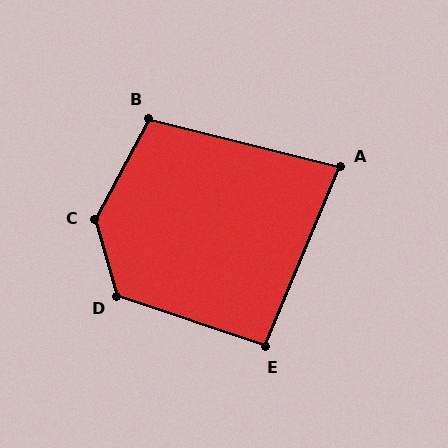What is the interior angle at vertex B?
Approximately 104 degrees (obtuse).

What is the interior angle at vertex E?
Approximately 94 degrees (approximately right).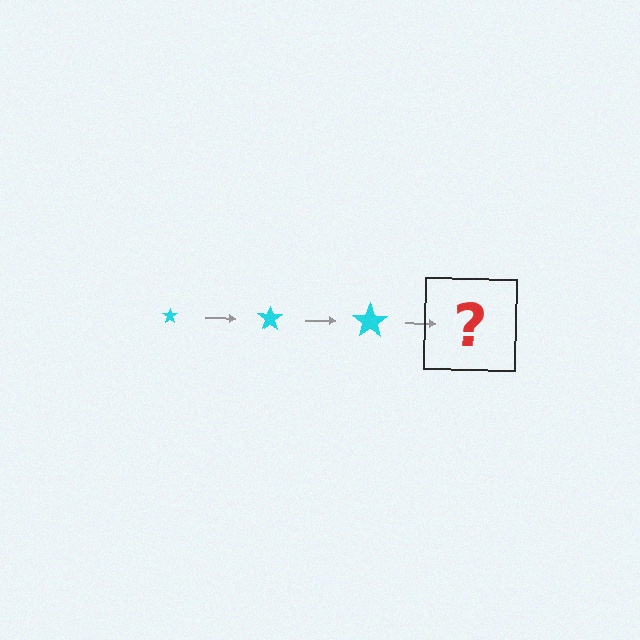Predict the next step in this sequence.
The next step is a cyan star, larger than the previous one.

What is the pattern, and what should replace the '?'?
The pattern is that the star gets progressively larger each step. The '?' should be a cyan star, larger than the previous one.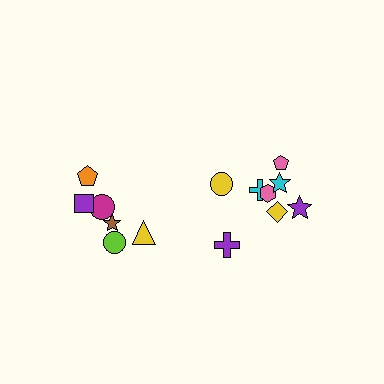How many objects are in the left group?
There are 6 objects.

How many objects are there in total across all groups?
There are 14 objects.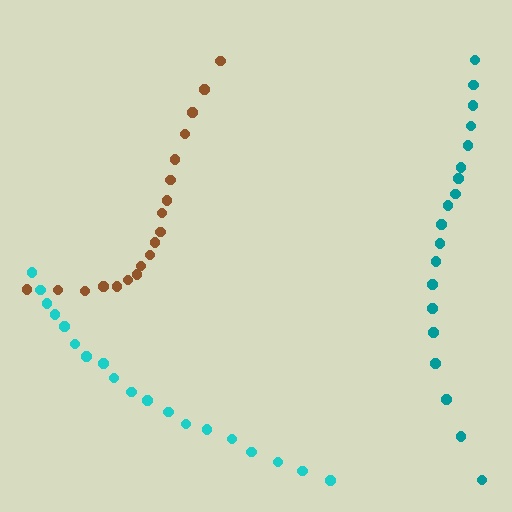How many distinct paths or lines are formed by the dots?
There are 3 distinct paths.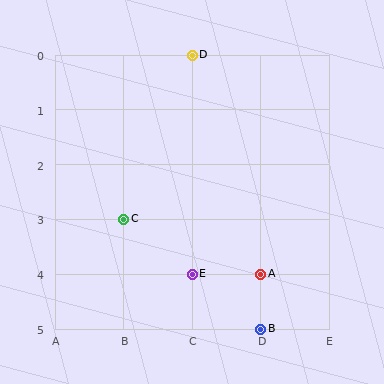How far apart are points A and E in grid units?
Points A and E are 1 column apart.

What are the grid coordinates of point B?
Point B is at grid coordinates (D, 5).